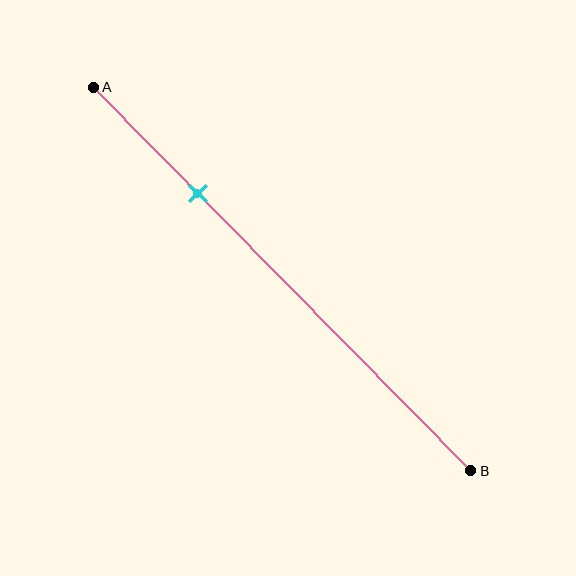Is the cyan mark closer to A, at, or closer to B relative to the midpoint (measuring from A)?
The cyan mark is closer to point A than the midpoint of segment AB.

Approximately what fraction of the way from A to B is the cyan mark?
The cyan mark is approximately 30% of the way from A to B.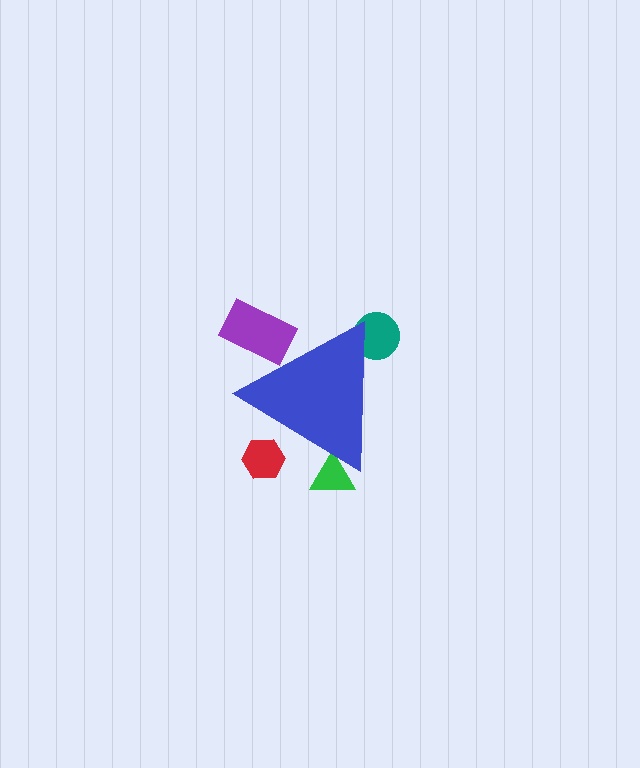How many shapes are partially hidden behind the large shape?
4 shapes are partially hidden.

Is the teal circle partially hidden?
Yes, the teal circle is partially hidden behind the blue triangle.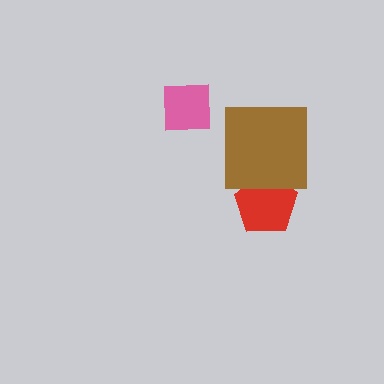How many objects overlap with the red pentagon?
1 object overlaps with the red pentagon.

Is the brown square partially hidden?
No, no other shape covers it.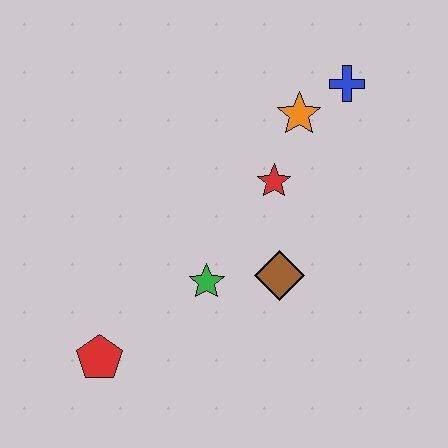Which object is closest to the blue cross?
The orange star is closest to the blue cross.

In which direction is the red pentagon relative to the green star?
The red pentagon is to the left of the green star.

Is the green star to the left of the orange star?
Yes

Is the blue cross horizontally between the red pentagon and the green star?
No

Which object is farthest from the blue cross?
The red pentagon is farthest from the blue cross.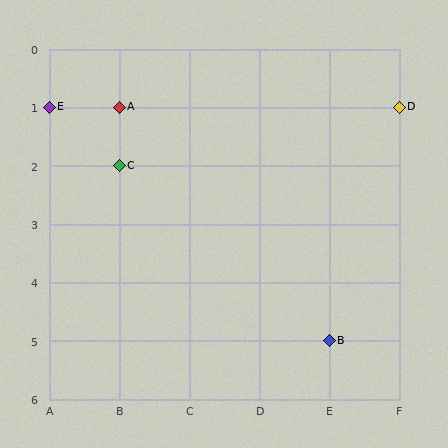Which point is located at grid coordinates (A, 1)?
Point E is at (A, 1).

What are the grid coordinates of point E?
Point E is at grid coordinates (A, 1).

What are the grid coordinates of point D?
Point D is at grid coordinates (F, 1).